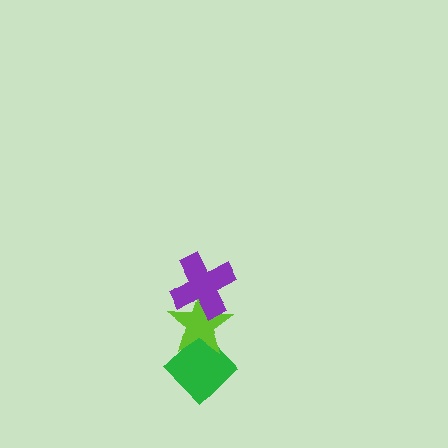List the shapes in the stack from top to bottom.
From top to bottom: the purple cross, the lime star, the green diamond.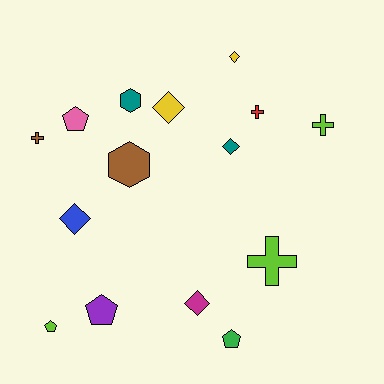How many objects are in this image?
There are 15 objects.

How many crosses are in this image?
There are 4 crosses.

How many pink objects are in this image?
There is 1 pink object.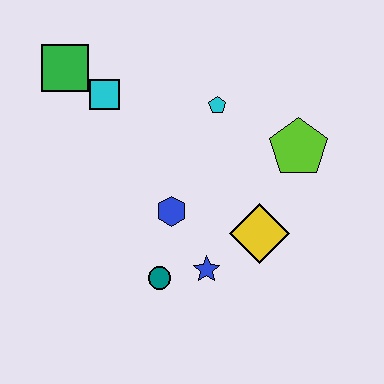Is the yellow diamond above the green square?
No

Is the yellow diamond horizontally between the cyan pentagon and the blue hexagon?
No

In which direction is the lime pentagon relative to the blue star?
The lime pentagon is above the blue star.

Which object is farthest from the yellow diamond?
The green square is farthest from the yellow diamond.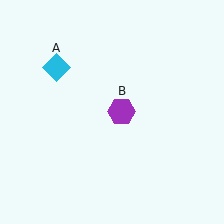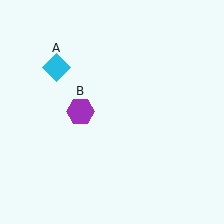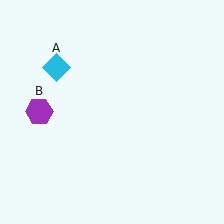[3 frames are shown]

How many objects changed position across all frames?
1 object changed position: purple hexagon (object B).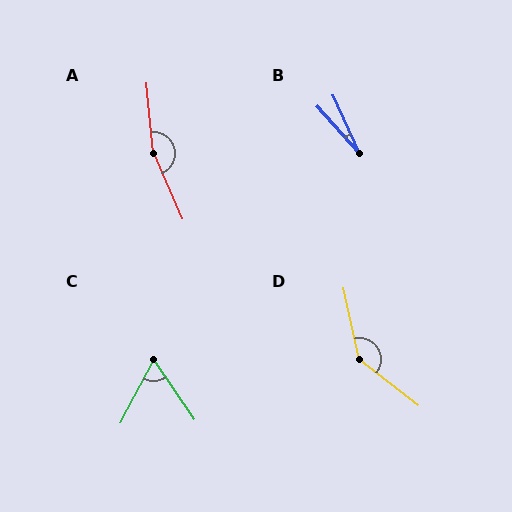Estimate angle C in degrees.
Approximately 62 degrees.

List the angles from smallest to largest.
B (17°), C (62°), D (140°), A (162°).